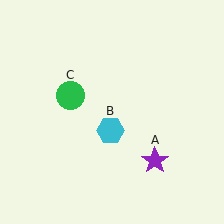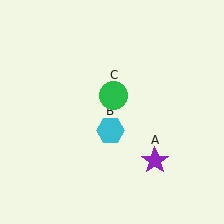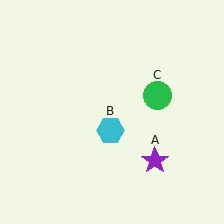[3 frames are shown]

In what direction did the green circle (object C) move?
The green circle (object C) moved right.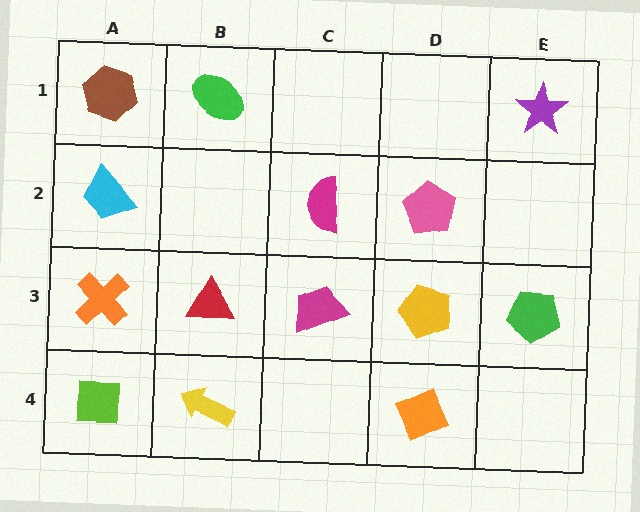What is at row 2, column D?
A pink pentagon.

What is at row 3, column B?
A red triangle.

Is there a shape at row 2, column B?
No, that cell is empty.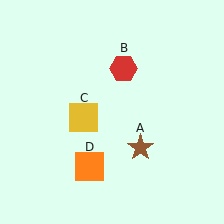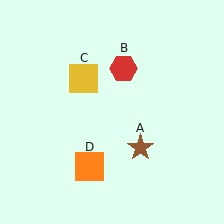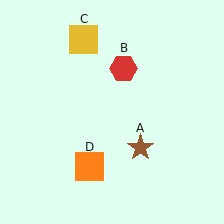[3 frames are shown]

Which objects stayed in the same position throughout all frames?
Brown star (object A) and red hexagon (object B) and orange square (object D) remained stationary.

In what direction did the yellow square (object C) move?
The yellow square (object C) moved up.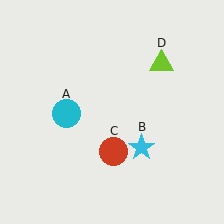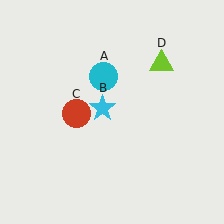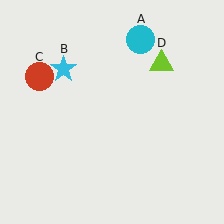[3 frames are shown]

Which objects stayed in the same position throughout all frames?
Lime triangle (object D) remained stationary.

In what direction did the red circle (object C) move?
The red circle (object C) moved up and to the left.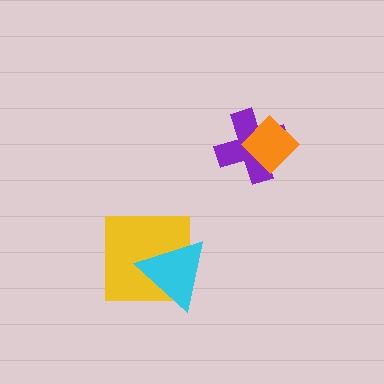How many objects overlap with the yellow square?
1 object overlaps with the yellow square.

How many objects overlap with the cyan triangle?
1 object overlaps with the cyan triangle.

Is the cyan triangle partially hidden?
No, no other shape covers it.